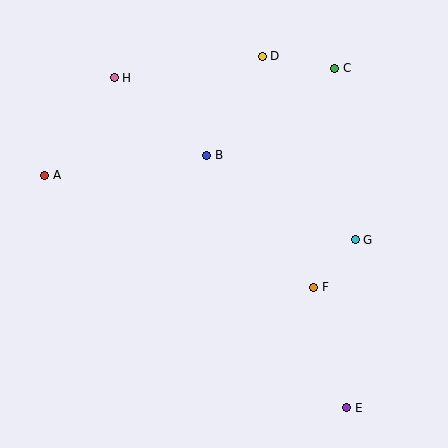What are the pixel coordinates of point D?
Point D is at (262, 56).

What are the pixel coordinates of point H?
Point H is at (114, 78).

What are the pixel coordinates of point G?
Point G is at (355, 240).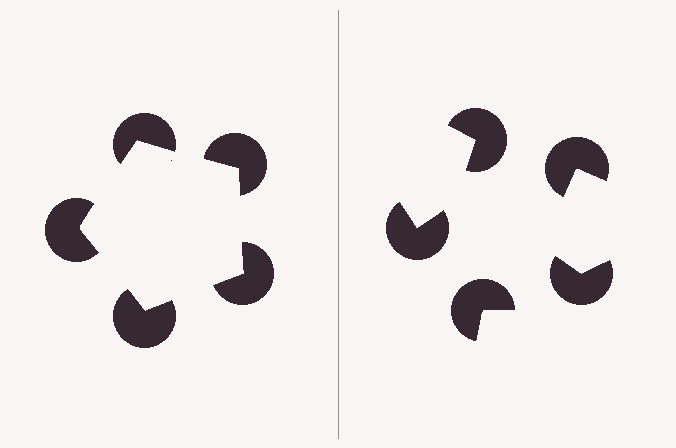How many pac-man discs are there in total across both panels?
10 — 5 on each side.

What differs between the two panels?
The pac-man discs are positioned identically on both sides; only the wedge orientations differ. On the left they align to a pentagon; on the right they are misaligned.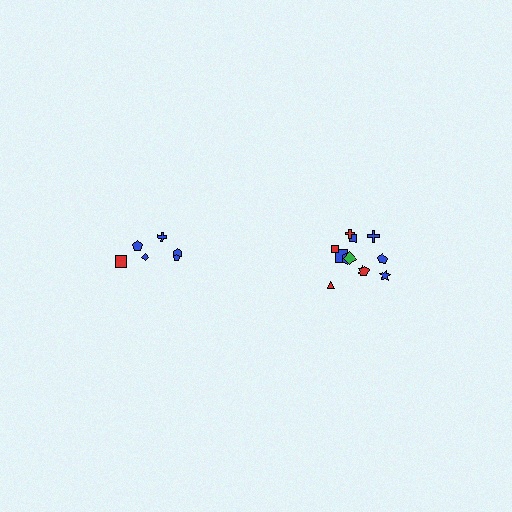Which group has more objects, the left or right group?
The right group.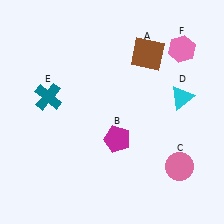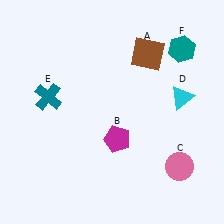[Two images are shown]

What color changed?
The hexagon (F) changed from pink in Image 1 to teal in Image 2.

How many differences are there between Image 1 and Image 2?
There is 1 difference between the two images.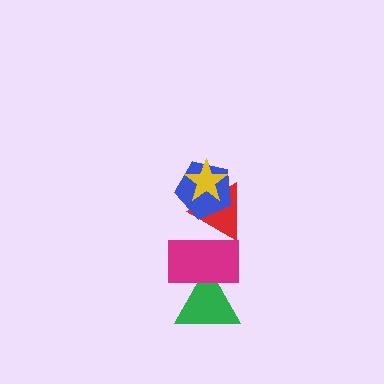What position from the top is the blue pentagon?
The blue pentagon is 2nd from the top.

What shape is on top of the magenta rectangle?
The red triangle is on top of the magenta rectangle.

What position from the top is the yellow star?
The yellow star is 1st from the top.